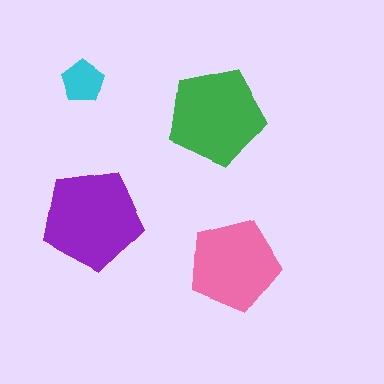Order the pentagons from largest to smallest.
the purple one, the green one, the pink one, the cyan one.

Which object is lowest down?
The pink pentagon is bottommost.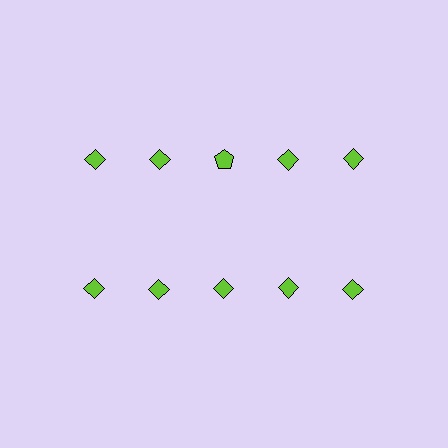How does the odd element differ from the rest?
It has a different shape: pentagon instead of diamond.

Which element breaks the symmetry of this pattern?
The lime pentagon in the top row, center column breaks the symmetry. All other shapes are lime diamonds.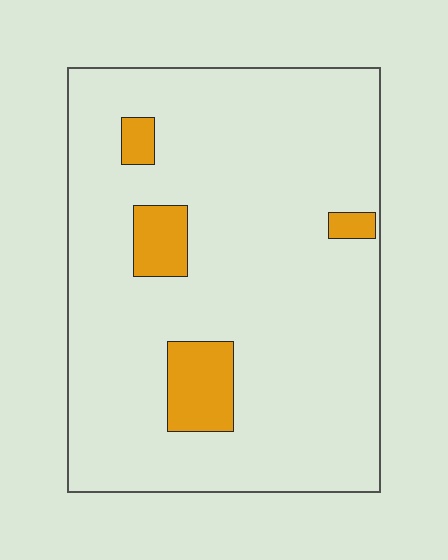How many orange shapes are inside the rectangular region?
4.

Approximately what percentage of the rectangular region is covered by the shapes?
Approximately 10%.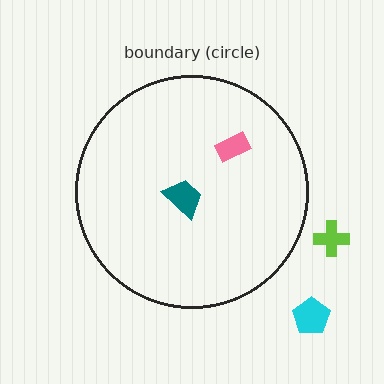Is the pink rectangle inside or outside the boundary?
Inside.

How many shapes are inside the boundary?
2 inside, 2 outside.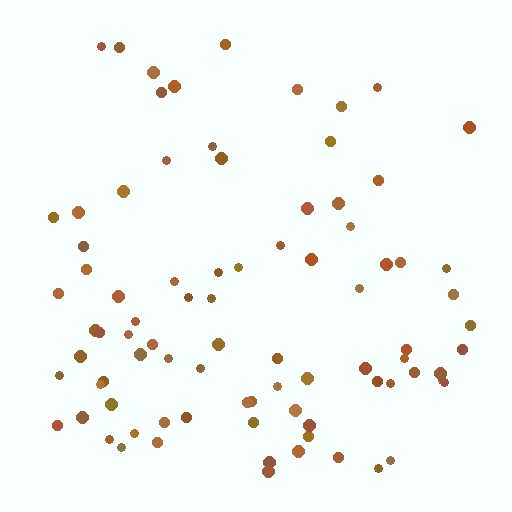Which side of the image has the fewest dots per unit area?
The top.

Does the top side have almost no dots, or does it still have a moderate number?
Still a moderate number, just noticeably fewer than the bottom.